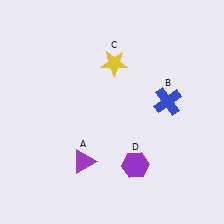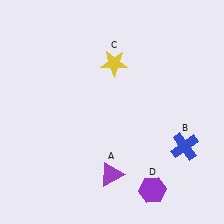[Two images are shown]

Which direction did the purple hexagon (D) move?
The purple hexagon (D) moved down.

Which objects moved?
The objects that moved are: the purple triangle (A), the blue cross (B), the purple hexagon (D).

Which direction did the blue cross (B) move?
The blue cross (B) moved down.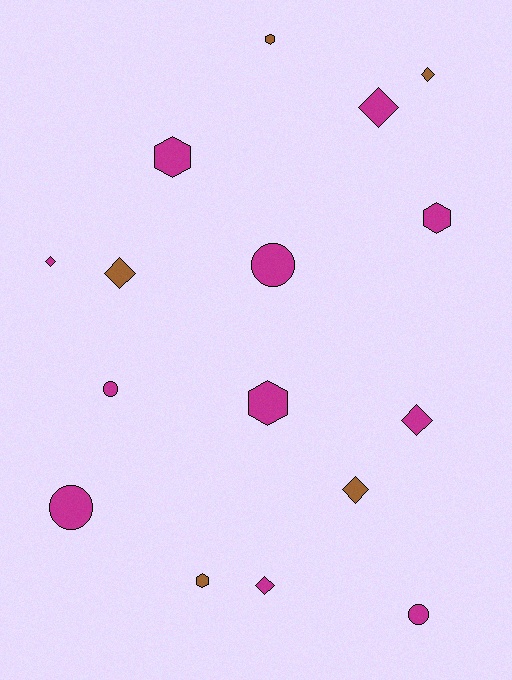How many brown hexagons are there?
There are 2 brown hexagons.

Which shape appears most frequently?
Diamond, with 7 objects.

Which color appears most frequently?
Magenta, with 11 objects.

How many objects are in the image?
There are 16 objects.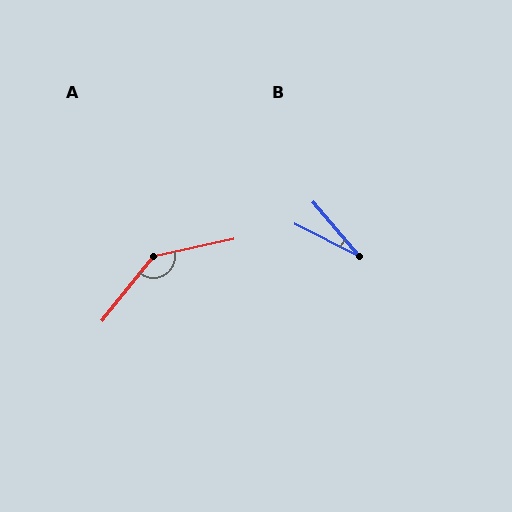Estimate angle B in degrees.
Approximately 23 degrees.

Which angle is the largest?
A, at approximately 141 degrees.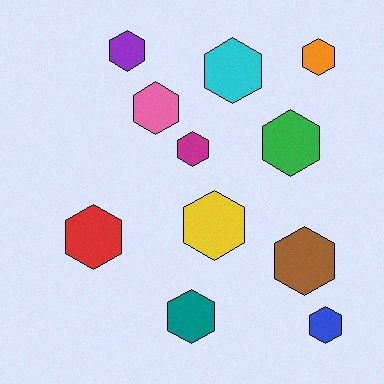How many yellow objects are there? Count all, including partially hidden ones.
There is 1 yellow object.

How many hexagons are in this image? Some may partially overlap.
There are 11 hexagons.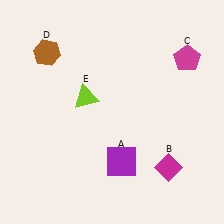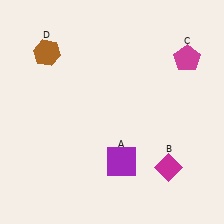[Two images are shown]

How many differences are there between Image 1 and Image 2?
There is 1 difference between the two images.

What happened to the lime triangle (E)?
The lime triangle (E) was removed in Image 2. It was in the top-left area of Image 1.